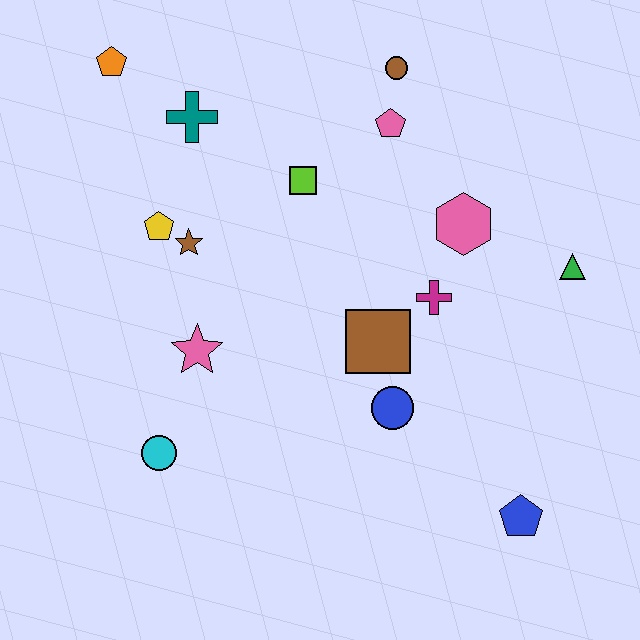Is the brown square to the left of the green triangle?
Yes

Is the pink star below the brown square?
Yes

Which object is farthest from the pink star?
The green triangle is farthest from the pink star.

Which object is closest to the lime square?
The pink pentagon is closest to the lime square.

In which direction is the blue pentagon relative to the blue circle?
The blue pentagon is to the right of the blue circle.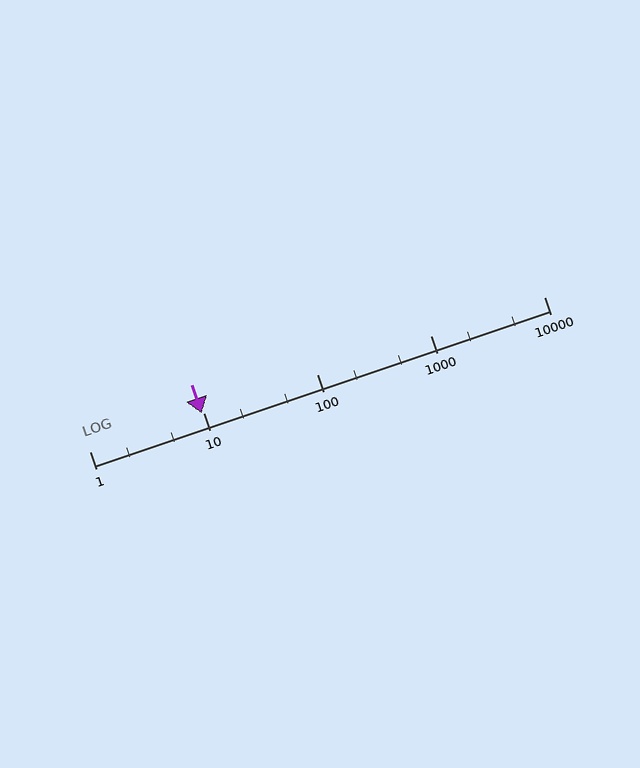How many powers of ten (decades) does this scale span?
The scale spans 4 decades, from 1 to 10000.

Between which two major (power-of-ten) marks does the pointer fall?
The pointer is between 1 and 10.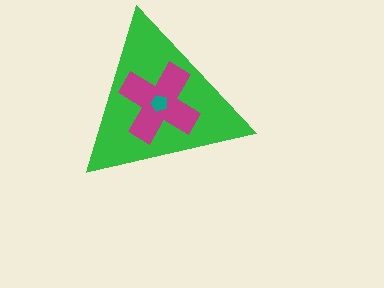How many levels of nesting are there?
3.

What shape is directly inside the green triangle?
The magenta cross.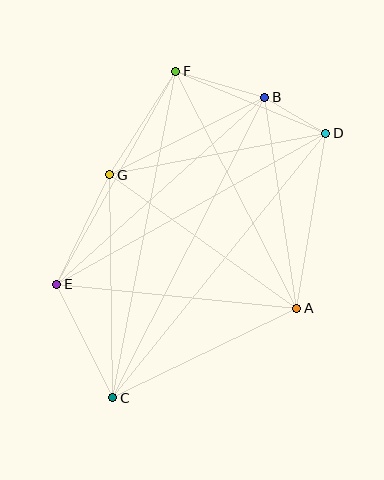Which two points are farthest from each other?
Points C and D are farthest from each other.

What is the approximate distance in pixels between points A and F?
The distance between A and F is approximately 266 pixels.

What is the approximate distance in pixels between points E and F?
The distance between E and F is approximately 244 pixels.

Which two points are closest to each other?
Points B and D are closest to each other.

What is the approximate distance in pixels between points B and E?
The distance between B and E is approximately 280 pixels.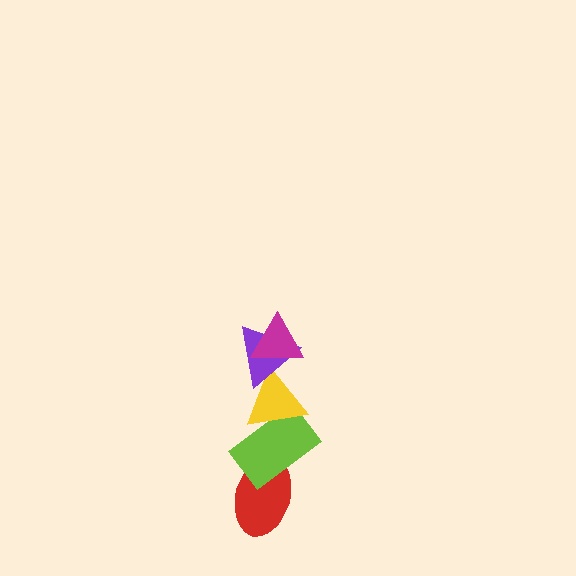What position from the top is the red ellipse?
The red ellipse is 5th from the top.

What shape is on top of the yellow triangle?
The purple triangle is on top of the yellow triangle.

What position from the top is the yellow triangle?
The yellow triangle is 3rd from the top.